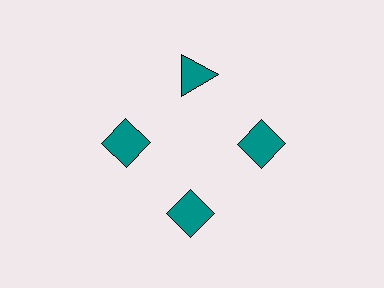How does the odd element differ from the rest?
It has a different shape: triangle instead of diamond.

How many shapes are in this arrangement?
There are 4 shapes arranged in a ring pattern.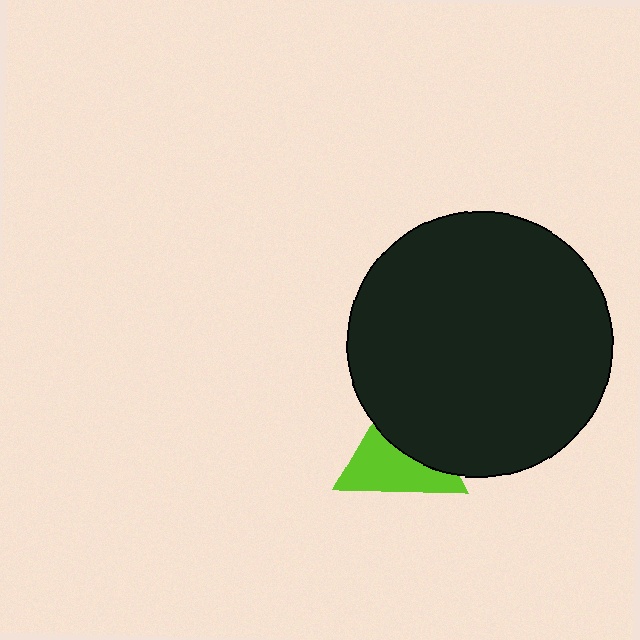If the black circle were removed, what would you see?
You would see the complete lime triangle.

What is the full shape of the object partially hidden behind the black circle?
The partially hidden object is a lime triangle.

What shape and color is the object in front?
The object in front is a black circle.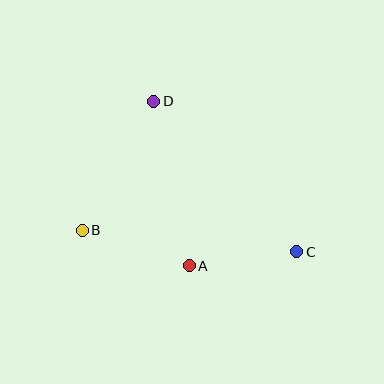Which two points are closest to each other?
Points A and C are closest to each other.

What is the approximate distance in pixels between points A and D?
The distance between A and D is approximately 169 pixels.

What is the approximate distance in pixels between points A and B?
The distance between A and B is approximately 113 pixels.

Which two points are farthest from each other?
Points B and C are farthest from each other.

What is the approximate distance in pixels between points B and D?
The distance between B and D is approximately 148 pixels.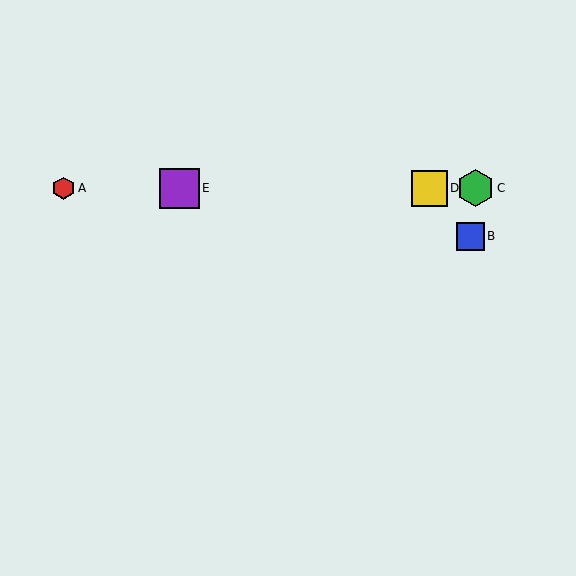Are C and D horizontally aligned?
Yes, both are at y≈188.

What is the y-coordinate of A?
Object A is at y≈188.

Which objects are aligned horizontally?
Objects A, C, D, E are aligned horizontally.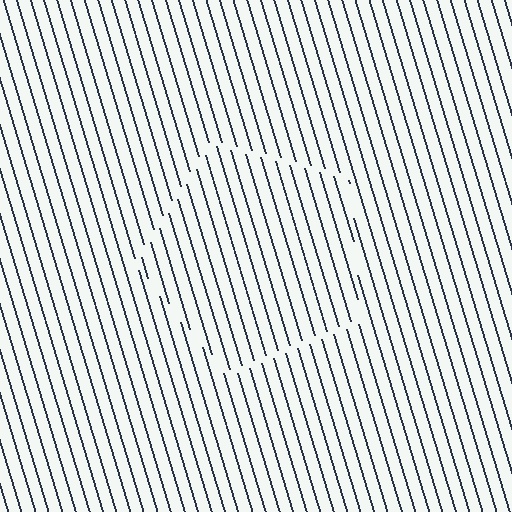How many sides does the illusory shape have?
5 sides — the line-ends trace a pentagon.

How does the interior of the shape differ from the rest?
The interior of the shape contains the same grating, shifted by half a period — the contour is defined by the phase discontinuity where line-ends from the inner and outer gratings abut.